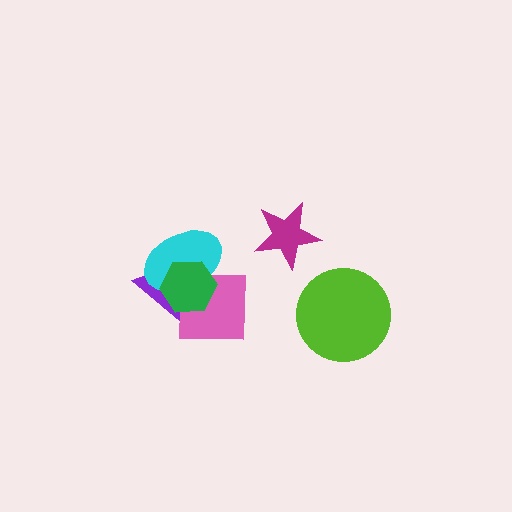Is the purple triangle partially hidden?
Yes, it is partially covered by another shape.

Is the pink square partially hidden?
Yes, it is partially covered by another shape.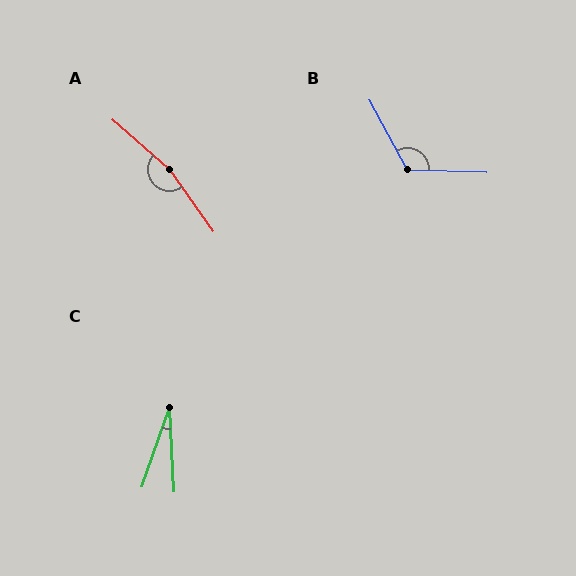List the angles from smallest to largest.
C (22°), B (120°), A (167°).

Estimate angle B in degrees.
Approximately 120 degrees.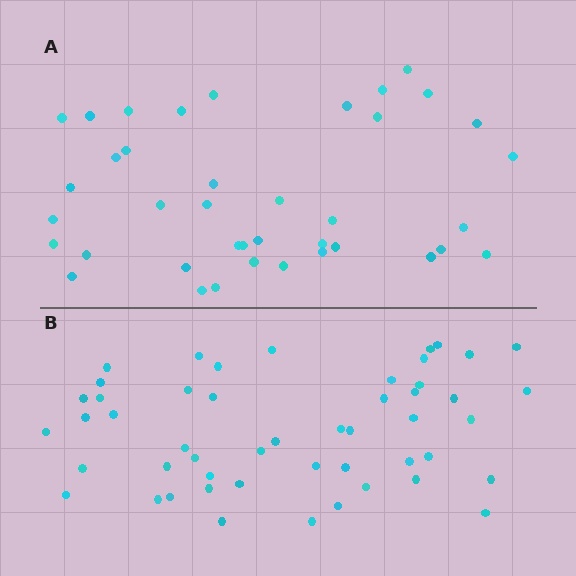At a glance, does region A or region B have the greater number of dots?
Region B (the bottom region) has more dots.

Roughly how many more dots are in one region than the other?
Region B has roughly 12 or so more dots than region A.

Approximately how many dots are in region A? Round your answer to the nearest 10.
About 40 dots. (The exact count is 39, which rounds to 40.)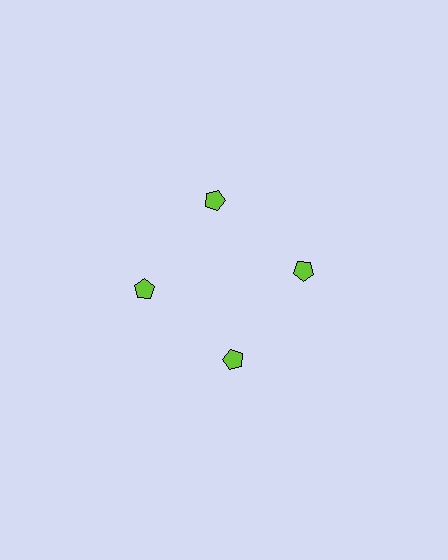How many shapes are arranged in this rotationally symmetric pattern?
There are 4 shapes, arranged in 4 groups of 1.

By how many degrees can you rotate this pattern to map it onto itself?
The pattern maps onto itself every 90 degrees of rotation.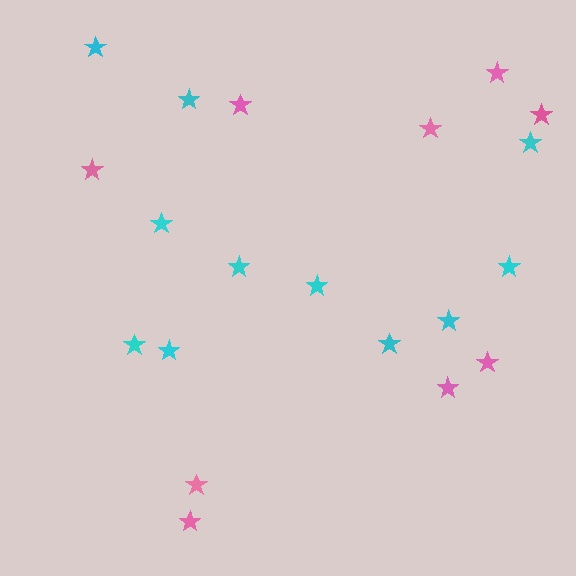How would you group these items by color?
There are 2 groups: one group of cyan stars (11) and one group of pink stars (9).